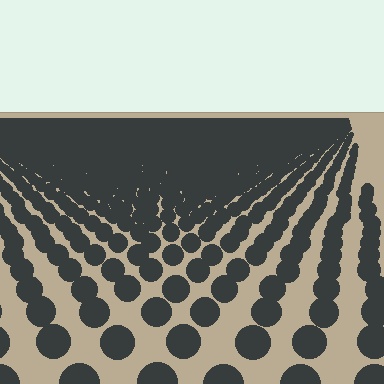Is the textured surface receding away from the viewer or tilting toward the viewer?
The surface is receding away from the viewer. Texture elements get smaller and denser toward the top.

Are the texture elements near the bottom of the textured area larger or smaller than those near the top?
Larger. Near the bottom, elements are closer to the viewer and appear at a bigger on-screen size.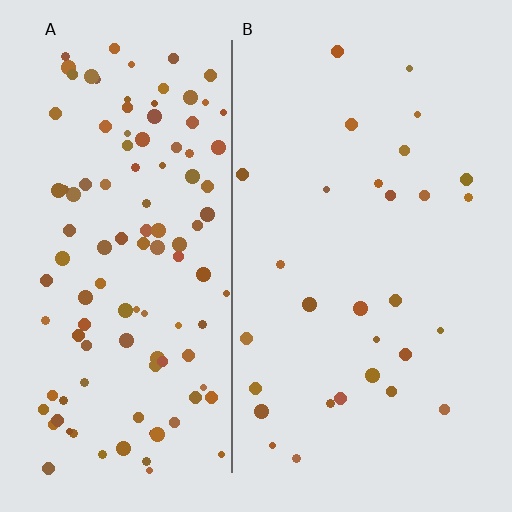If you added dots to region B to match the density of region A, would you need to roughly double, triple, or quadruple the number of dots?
Approximately quadruple.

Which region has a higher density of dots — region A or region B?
A (the left).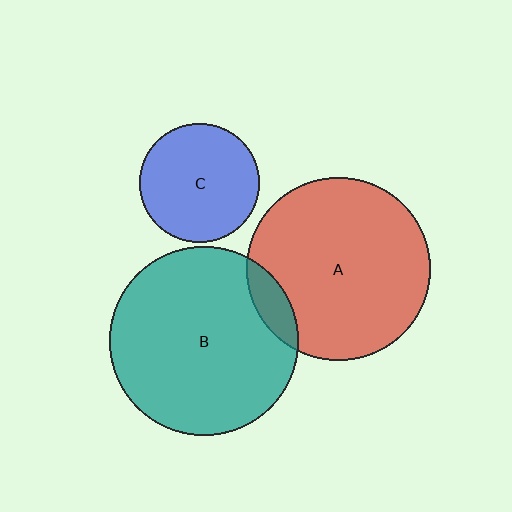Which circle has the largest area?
Circle B (teal).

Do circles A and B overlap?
Yes.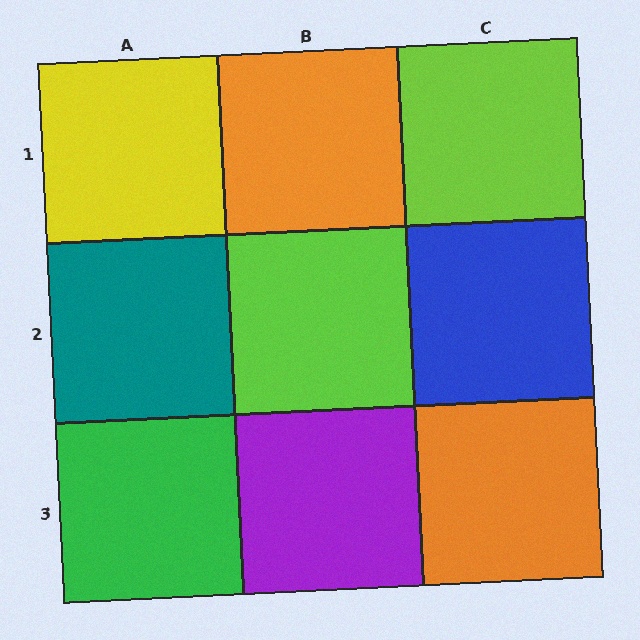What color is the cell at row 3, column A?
Green.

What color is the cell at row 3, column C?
Orange.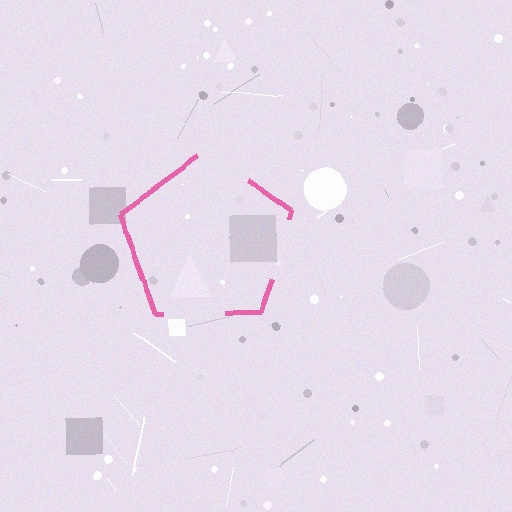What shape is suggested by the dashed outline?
The dashed outline suggests a pentagon.